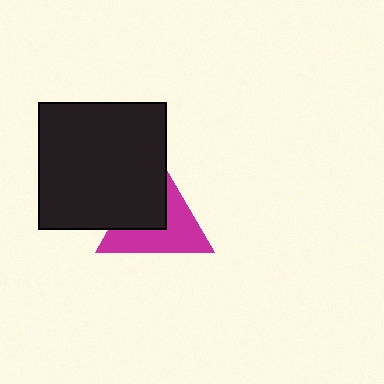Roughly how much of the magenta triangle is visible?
About half of it is visible (roughly 56%).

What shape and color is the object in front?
The object in front is a black square.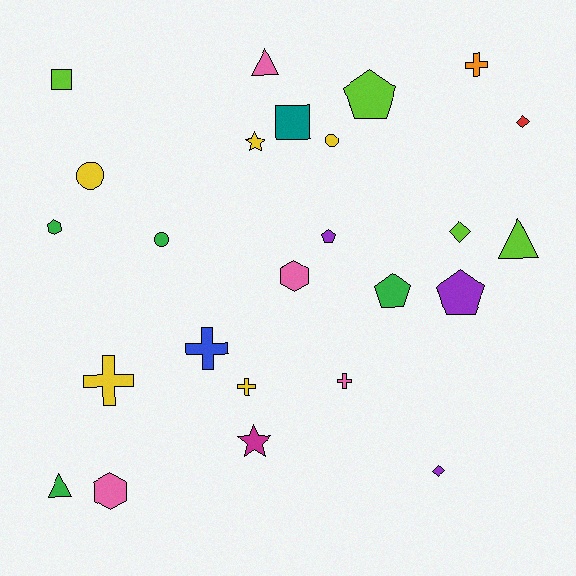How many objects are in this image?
There are 25 objects.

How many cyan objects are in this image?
There are no cyan objects.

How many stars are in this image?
There are 2 stars.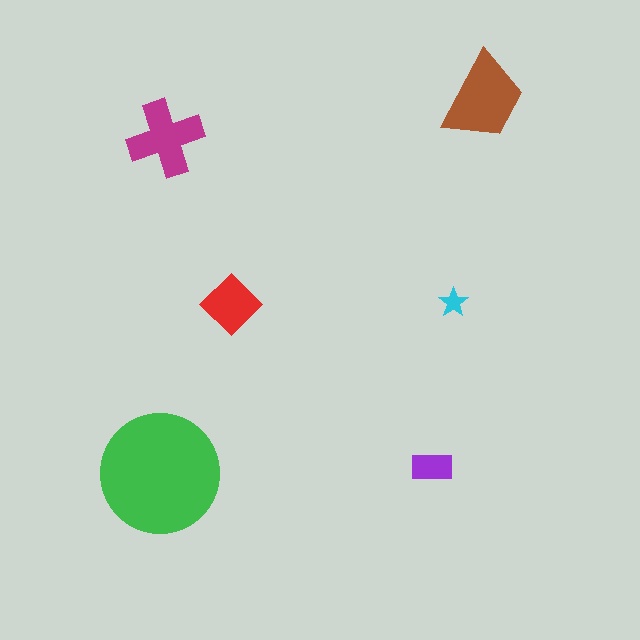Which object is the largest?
The green circle.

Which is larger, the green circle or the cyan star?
The green circle.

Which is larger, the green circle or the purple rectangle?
The green circle.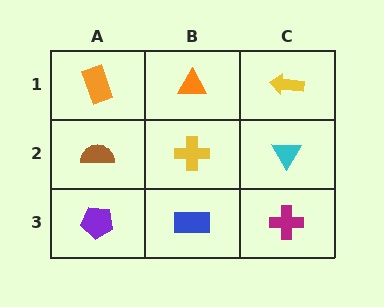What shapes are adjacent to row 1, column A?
A brown semicircle (row 2, column A), an orange triangle (row 1, column B).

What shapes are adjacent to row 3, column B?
A yellow cross (row 2, column B), a purple pentagon (row 3, column A), a magenta cross (row 3, column C).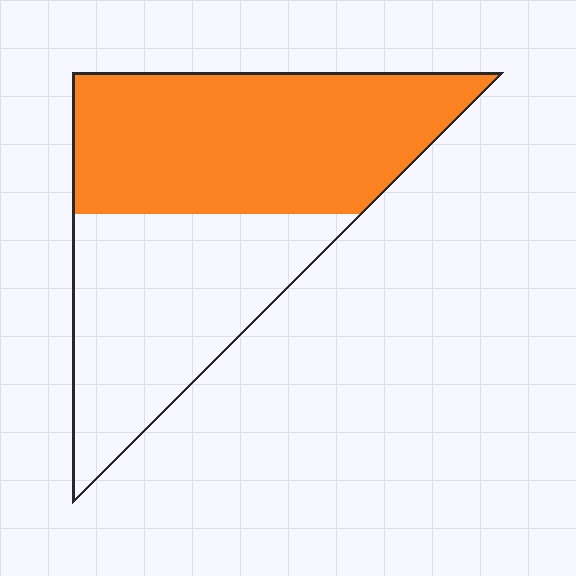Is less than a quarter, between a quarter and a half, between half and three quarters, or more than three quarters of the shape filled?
Between half and three quarters.